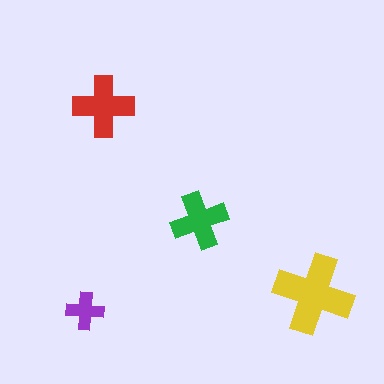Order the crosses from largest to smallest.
the yellow one, the red one, the green one, the purple one.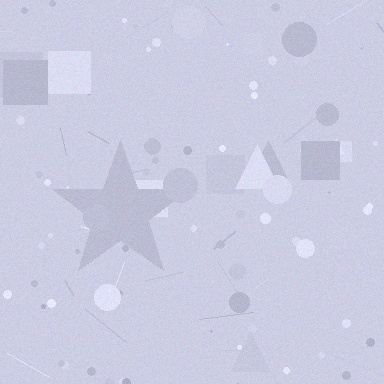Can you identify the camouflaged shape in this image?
The camouflaged shape is a star.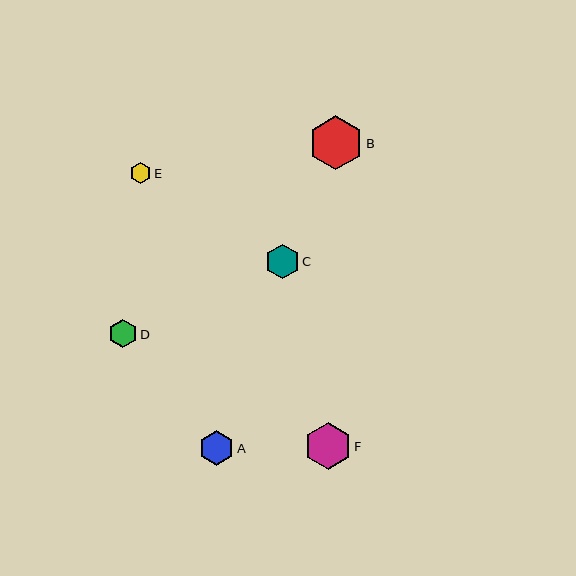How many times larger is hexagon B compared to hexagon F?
Hexagon B is approximately 1.2 times the size of hexagon F.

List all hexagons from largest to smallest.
From largest to smallest: B, F, C, A, D, E.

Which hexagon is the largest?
Hexagon B is the largest with a size of approximately 54 pixels.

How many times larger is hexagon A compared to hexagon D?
Hexagon A is approximately 1.2 times the size of hexagon D.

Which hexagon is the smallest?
Hexagon E is the smallest with a size of approximately 21 pixels.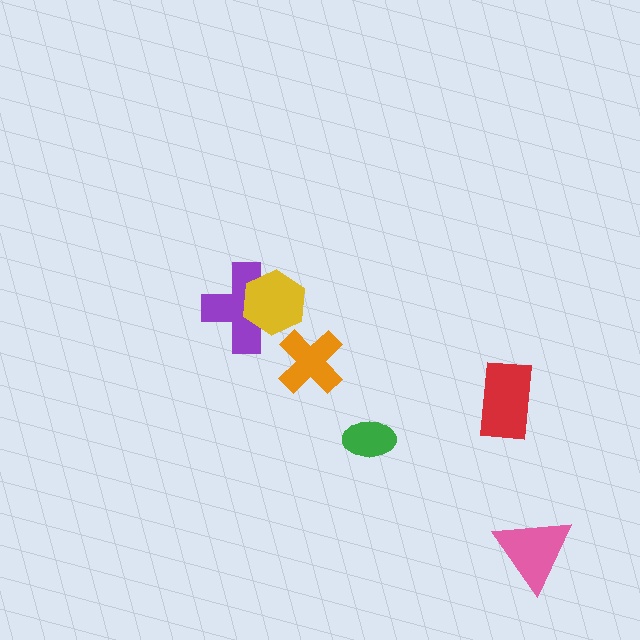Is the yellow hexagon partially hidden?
No, no other shape covers it.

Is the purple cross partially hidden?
Yes, it is partially covered by another shape.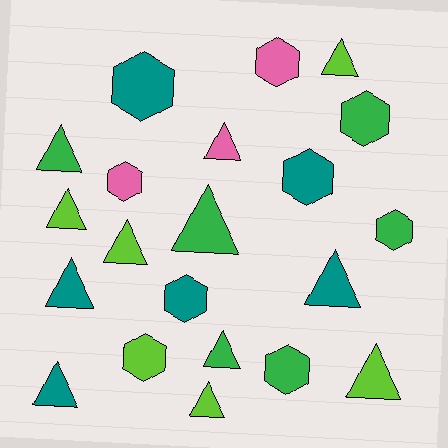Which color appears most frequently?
Green, with 6 objects.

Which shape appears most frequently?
Triangle, with 12 objects.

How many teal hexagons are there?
There are 3 teal hexagons.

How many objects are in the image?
There are 21 objects.